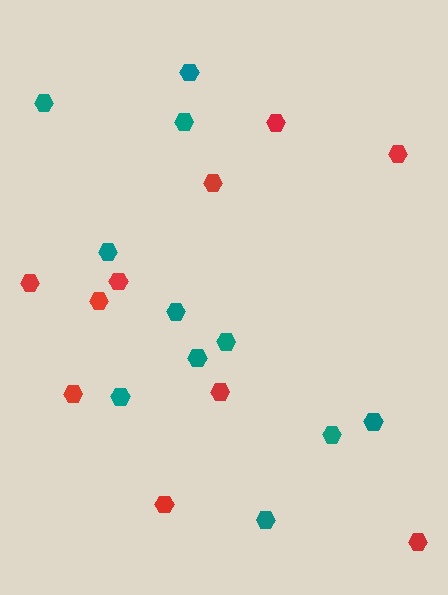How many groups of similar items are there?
There are 2 groups: one group of red hexagons (10) and one group of teal hexagons (11).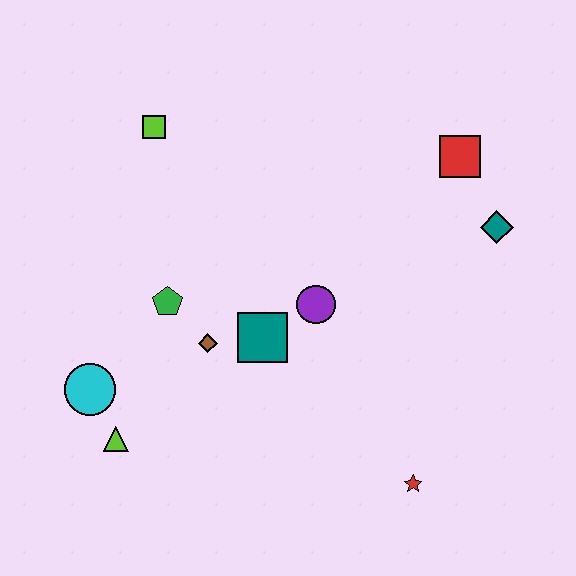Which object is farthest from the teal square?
The red square is farthest from the teal square.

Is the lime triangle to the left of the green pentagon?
Yes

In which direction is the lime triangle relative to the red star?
The lime triangle is to the left of the red star.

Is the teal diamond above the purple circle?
Yes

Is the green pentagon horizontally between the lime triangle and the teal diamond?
Yes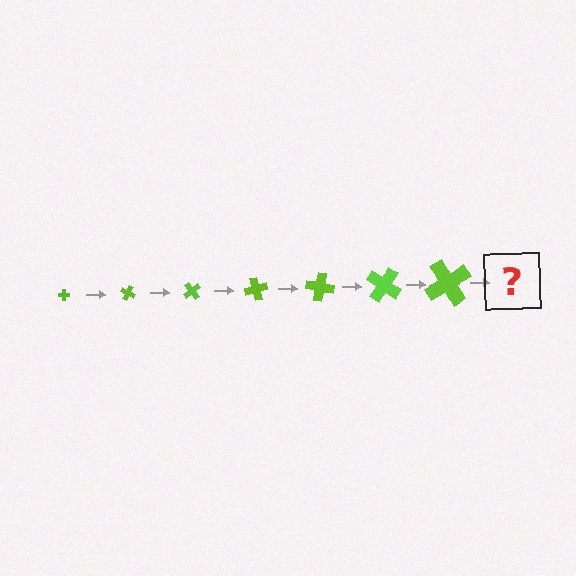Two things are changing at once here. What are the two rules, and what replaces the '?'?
The two rules are that the cross grows larger each step and it rotates 25 degrees each step. The '?' should be a cross, larger than the previous one and rotated 175 degrees from the start.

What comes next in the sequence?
The next element should be a cross, larger than the previous one and rotated 175 degrees from the start.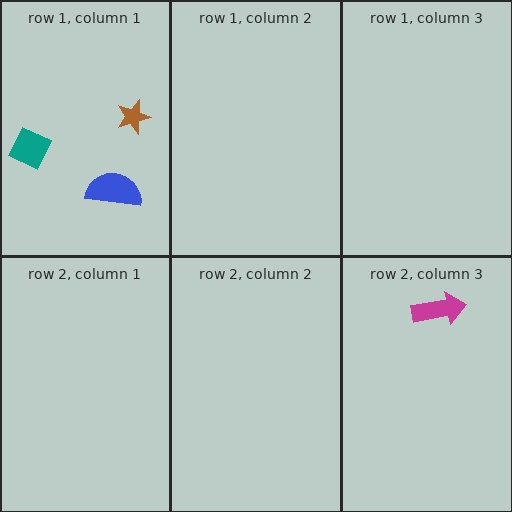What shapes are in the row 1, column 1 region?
The blue semicircle, the teal diamond, the brown star.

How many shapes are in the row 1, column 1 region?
3.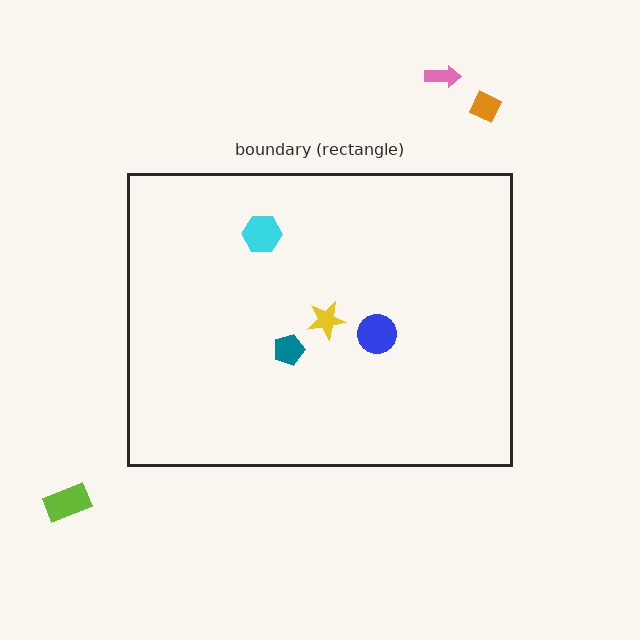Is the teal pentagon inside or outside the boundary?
Inside.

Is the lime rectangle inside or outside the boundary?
Outside.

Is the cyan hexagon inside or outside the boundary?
Inside.